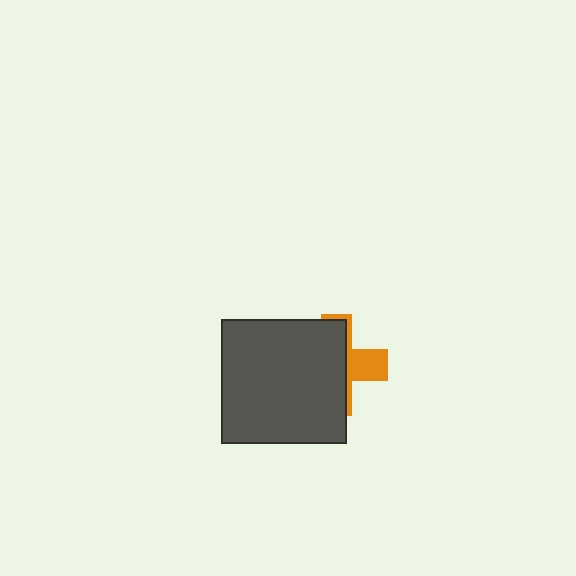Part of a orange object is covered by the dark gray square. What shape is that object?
It is a cross.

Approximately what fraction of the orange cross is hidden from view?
Roughly 68% of the orange cross is hidden behind the dark gray square.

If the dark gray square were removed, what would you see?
You would see the complete orange cross.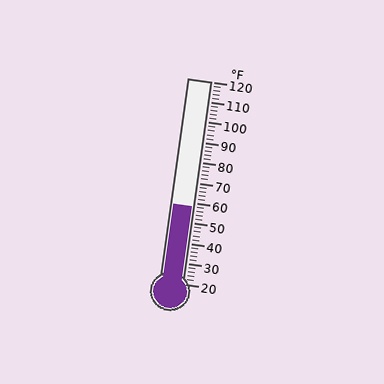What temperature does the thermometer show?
The thermometer shows approximately 58°F.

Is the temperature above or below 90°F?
The temperature is below 90°F.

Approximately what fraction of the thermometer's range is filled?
The thermometer is filled to approximately 40% of its range.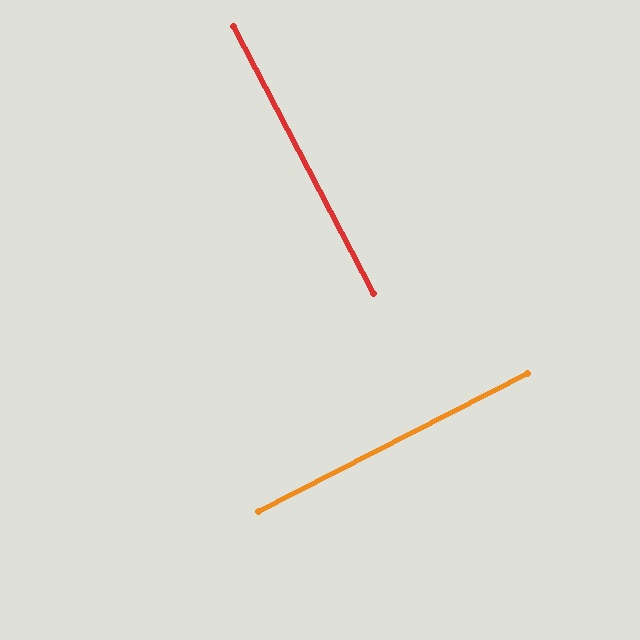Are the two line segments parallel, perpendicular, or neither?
Perpendicular — they meet at approximately 89°.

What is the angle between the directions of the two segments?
Approximately 89 degrees.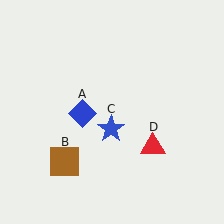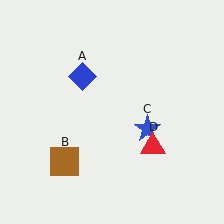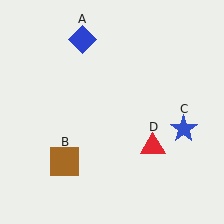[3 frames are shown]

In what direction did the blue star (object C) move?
The blue star (object C) moved right.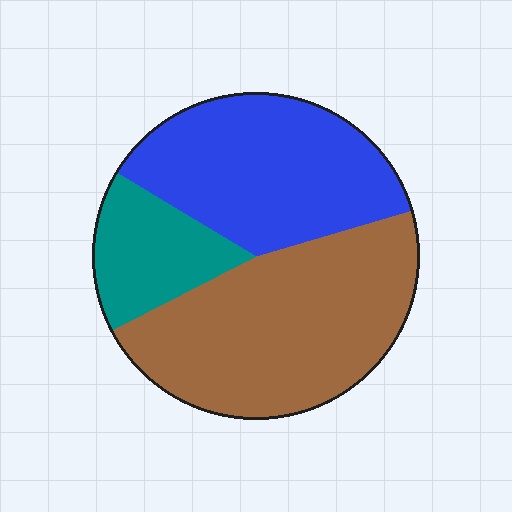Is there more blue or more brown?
Brown.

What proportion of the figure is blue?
Blue takes up about three eighths (3/8) of the figure.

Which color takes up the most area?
Brown, at roughly 45%.